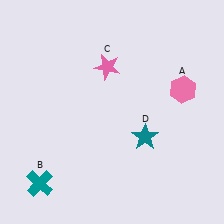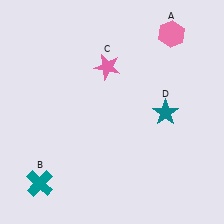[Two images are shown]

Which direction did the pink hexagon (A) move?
The pink hexagon (A) moved up.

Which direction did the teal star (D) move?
The teal star (D) moved up.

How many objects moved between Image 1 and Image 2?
2 objects moved between the two images.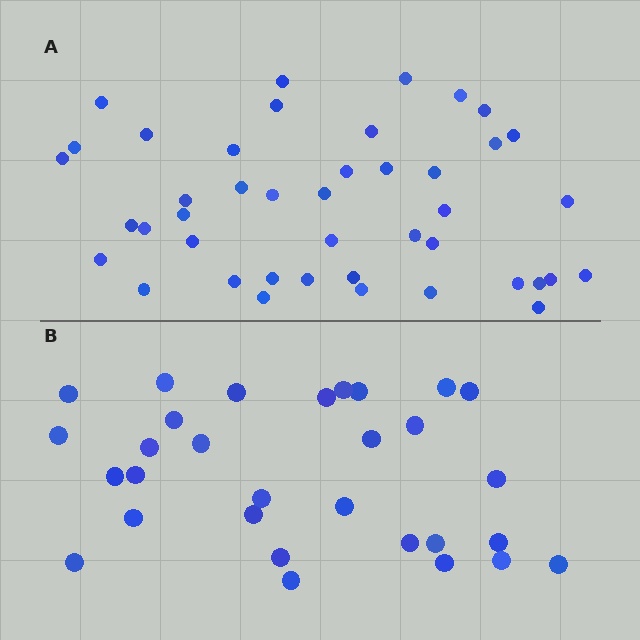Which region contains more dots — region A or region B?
Region A (the top region) has more dots.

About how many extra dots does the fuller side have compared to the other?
Region A has approximately 15 more dots than region B.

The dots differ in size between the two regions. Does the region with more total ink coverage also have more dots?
No. Region B has more total ink coverage because its dots are larger, but region A actually contains more individual dots. Total area can be misleading — the number of items is what matters here.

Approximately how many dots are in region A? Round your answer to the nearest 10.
About 40 dots. (The exact count is 43, which rounds to 40.)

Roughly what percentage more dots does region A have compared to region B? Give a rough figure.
About 45% more.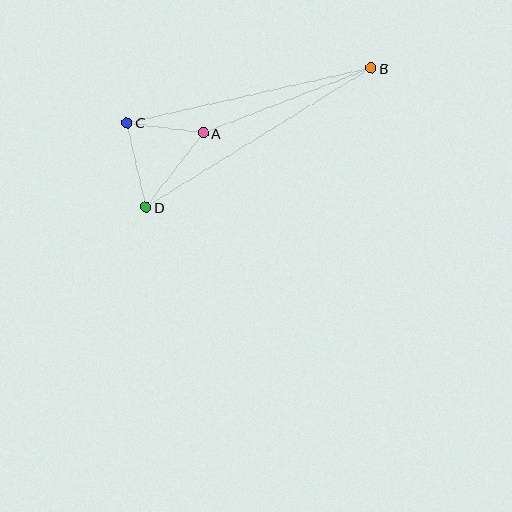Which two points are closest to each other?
Points A and C are closest to each other.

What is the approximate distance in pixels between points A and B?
The distance between A and B is approximately 180 pixels.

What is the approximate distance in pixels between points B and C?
The distance between B and C is approximately 250 pixels.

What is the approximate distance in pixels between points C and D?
The distance between C and D is approximately 86 pixels.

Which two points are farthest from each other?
Points B and D are farthest from each other.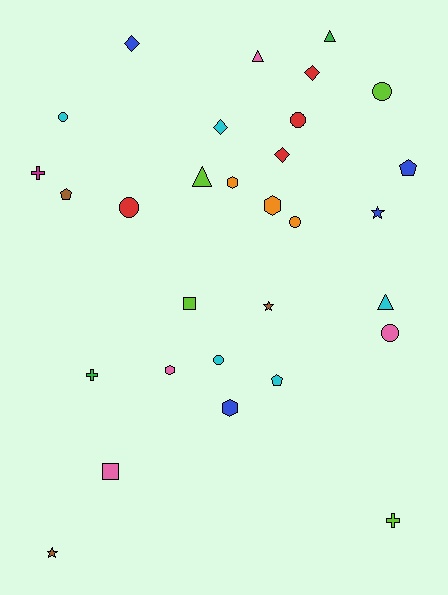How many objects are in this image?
There are 30 objects.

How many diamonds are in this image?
There are 4 diamonds.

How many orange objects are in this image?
There are 3 orange objects.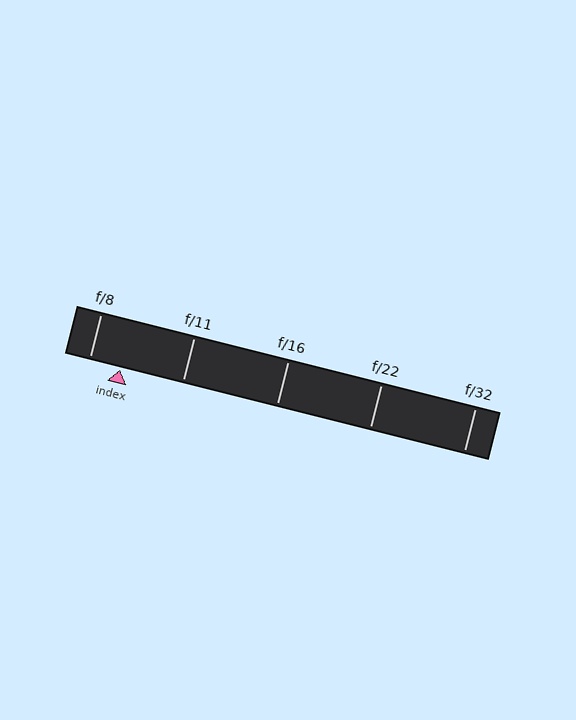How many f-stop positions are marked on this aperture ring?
There are 5 f-stop positions marked.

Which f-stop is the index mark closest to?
The index mark is closest to f/8.